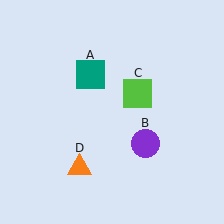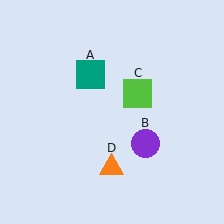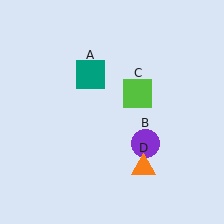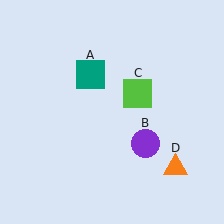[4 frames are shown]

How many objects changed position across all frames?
1 object changed position: orange triangle (object D).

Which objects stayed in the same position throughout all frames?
Teal square (object A) and purple circle (object B) and lime square (object C) remained stationary.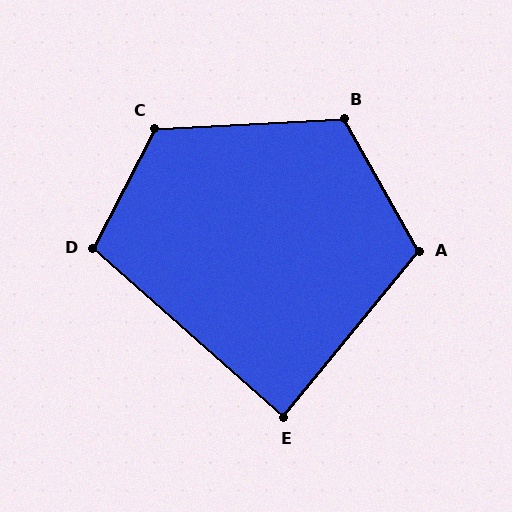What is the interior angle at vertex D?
Approximately 104 degrees (obtuse).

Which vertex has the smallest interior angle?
E, at approximately 88 degrees.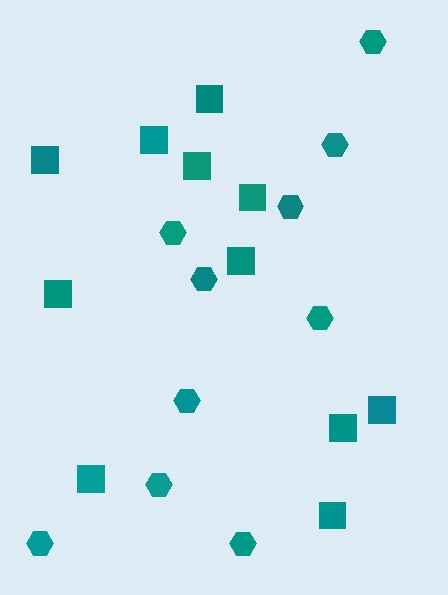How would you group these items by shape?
There are 2 groups: one group of squares (11) and one group of hexagons (10).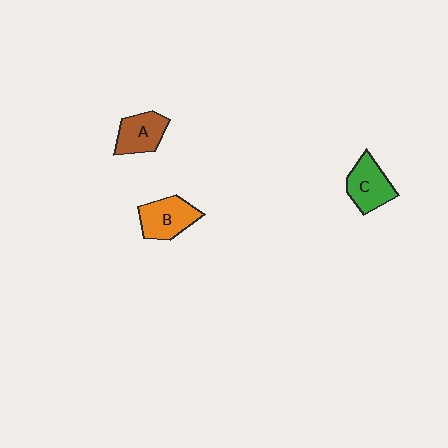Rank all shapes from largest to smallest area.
From largest to smallest: B (orange), C (green), A (brown).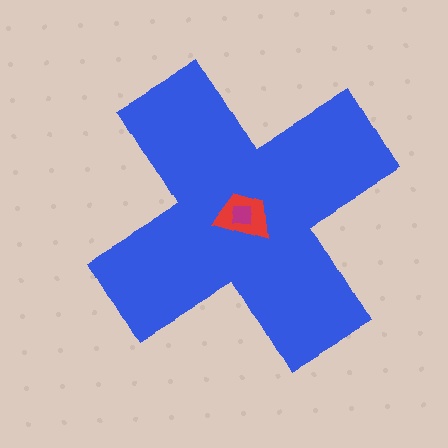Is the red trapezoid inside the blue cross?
Yes.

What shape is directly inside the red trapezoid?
The magenta square.